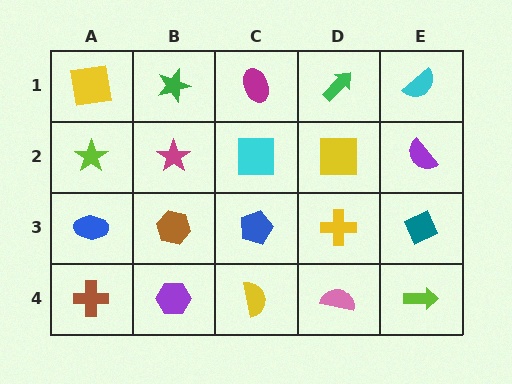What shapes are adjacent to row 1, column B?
A magenta star (row 2, column B), a yellow square (row 1, column A), a magenta ellipse (row 1, column C).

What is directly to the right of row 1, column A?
A green star.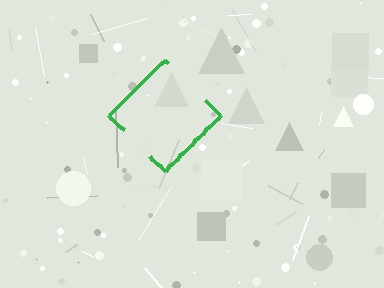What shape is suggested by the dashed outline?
The dashed outline suggests a diamond.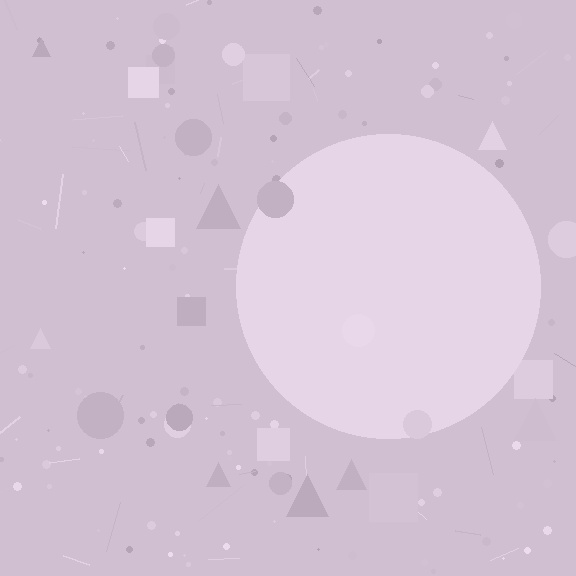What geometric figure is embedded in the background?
A circle is embedded in the background.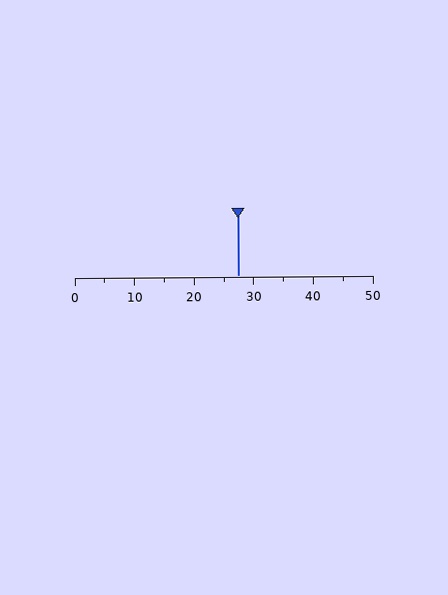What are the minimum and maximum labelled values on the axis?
The axis runs from 0 to 50.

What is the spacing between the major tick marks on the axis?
The major ticks are spaced 10 apart.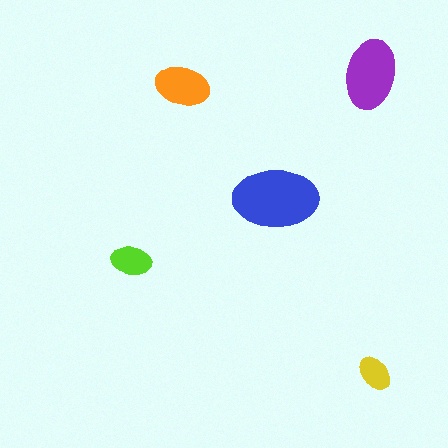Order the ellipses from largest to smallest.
the blue one, the purple one, the orange one, the lime one, the yellow one.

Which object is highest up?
The purple ellipse is topmost.